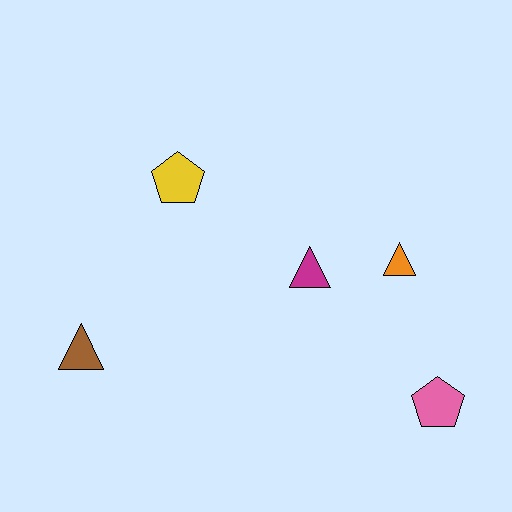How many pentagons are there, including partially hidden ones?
There are 2 pentagons.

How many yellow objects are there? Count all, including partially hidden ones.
There is 1 yellow object.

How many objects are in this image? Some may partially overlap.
There are 5 objects.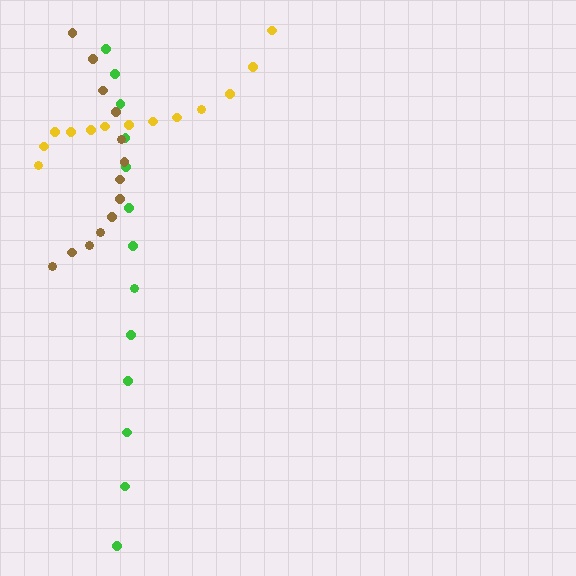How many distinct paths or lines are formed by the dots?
There are 3 distinct paths.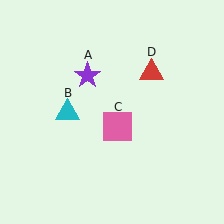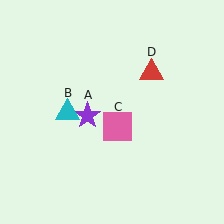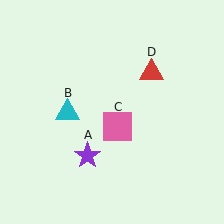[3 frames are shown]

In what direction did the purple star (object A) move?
The purple star (object A) moved down.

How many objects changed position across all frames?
1 object changed position: purple star (object A).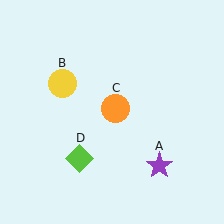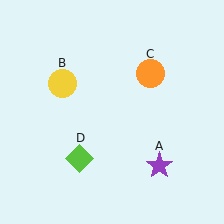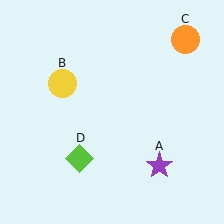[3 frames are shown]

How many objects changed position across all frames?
1 object changed position: orange circle (object C).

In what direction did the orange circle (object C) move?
The orange circle (object C) moved up and to the right.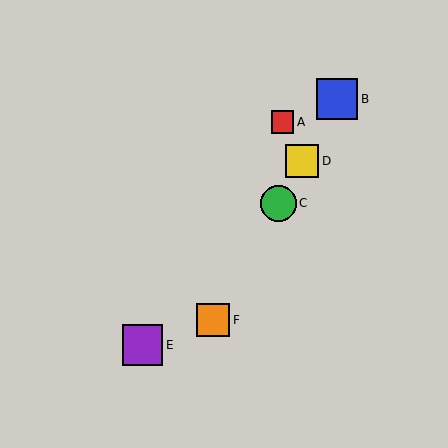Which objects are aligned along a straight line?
Objects B, C, D, F are aligned along a straight line.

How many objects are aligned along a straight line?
4 objects (B, C, D, F) are aligned along a straight line.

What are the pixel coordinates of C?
Object C is at (279, 203).